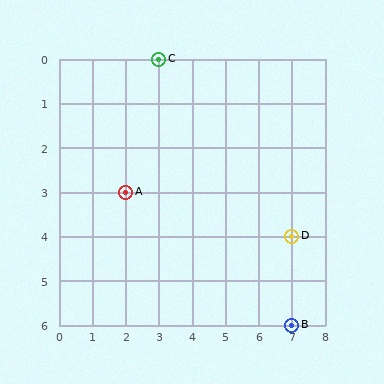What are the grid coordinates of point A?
Point A is at grid coordinates (2, 3).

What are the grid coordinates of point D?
Point D is at grid coordinates (7, 4).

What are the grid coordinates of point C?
Point C is at grid coordinates (3, 0).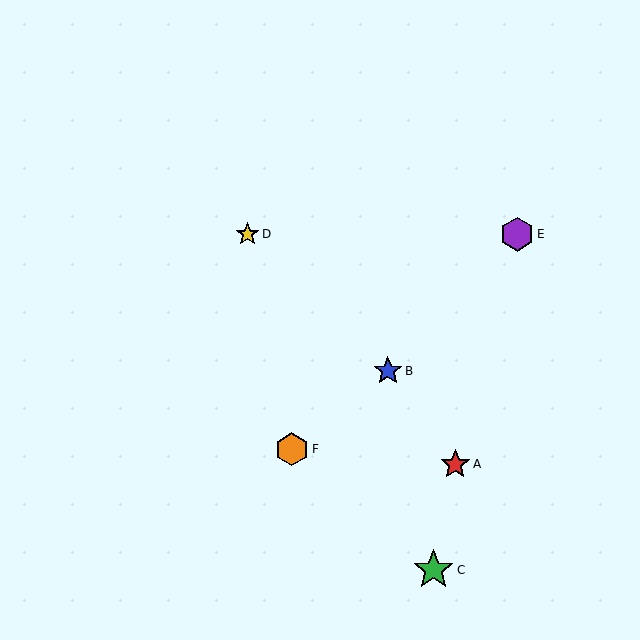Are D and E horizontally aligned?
Yes, both are at y≈234.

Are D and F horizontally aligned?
No, D is at y≈234 and F is at y≈449.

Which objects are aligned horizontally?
Objects D, E are aligned horizontally.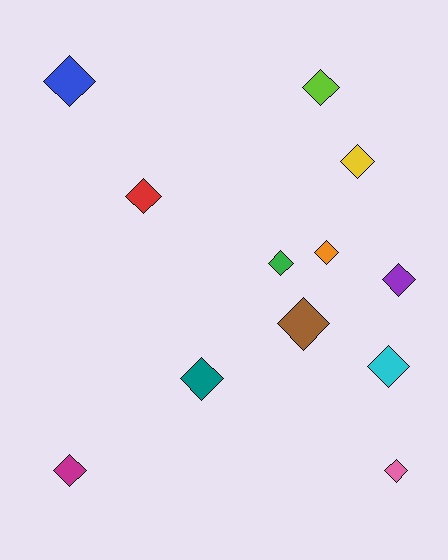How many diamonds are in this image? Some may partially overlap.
There are 12 diamonds.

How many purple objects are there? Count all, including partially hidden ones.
There is 1 purple object.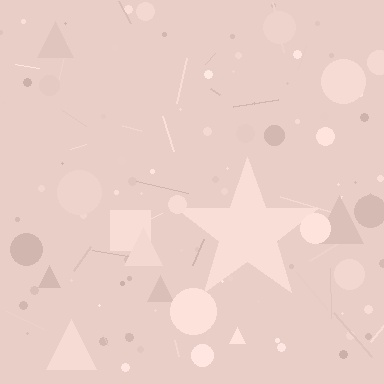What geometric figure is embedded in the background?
A star is embedded in the background.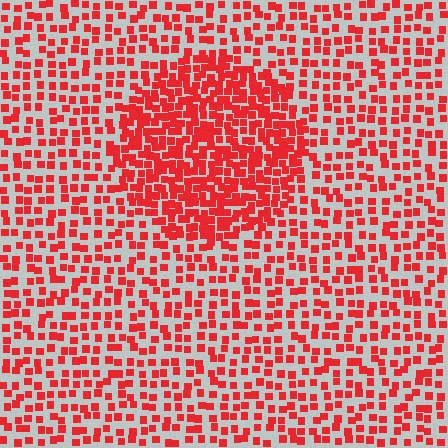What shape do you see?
I see a circle.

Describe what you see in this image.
The image contains small red elements arranged at two different densities. A circle-shaped region is visible where the elements are more densely packed than the surrounding area.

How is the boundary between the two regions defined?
The boundary is defined by a change in element density (approximately 2.1x ratio). All elements are the same color, size, and shape.